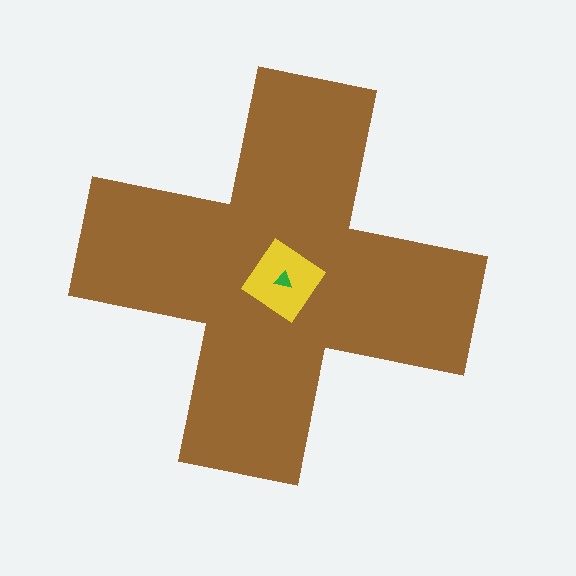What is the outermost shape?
The brown cross.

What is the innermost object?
The green triangle.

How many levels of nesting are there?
3.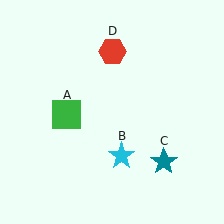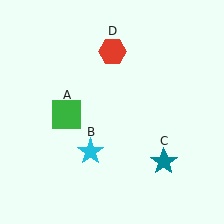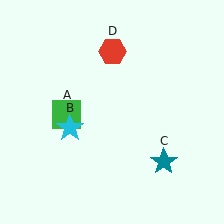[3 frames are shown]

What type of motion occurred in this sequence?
The cyan star (object B) rotated clockwise around the center of the scene.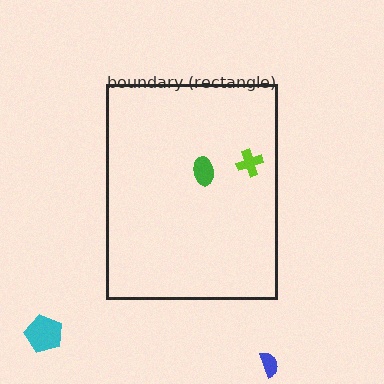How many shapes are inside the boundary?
2 inside, 2 outside.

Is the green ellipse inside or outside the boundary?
Inside.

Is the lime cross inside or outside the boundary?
Inside.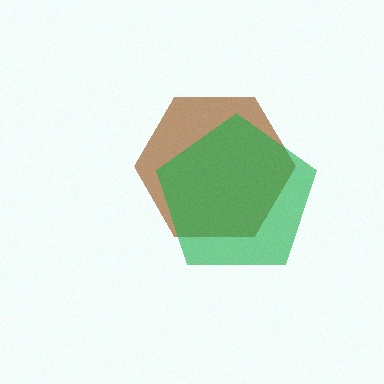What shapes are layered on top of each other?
The layered shapes are: a brown hexagon, a green pentagon.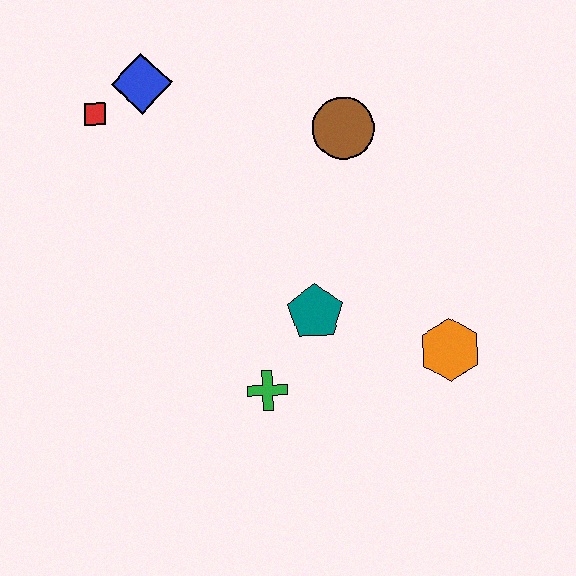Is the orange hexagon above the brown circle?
No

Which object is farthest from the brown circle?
The green cross is farthest from the brown circle.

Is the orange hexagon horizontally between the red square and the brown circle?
No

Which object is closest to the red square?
The blue diamond is closest to the red square.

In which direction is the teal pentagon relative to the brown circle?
The teal pentagon is below the brown circle.